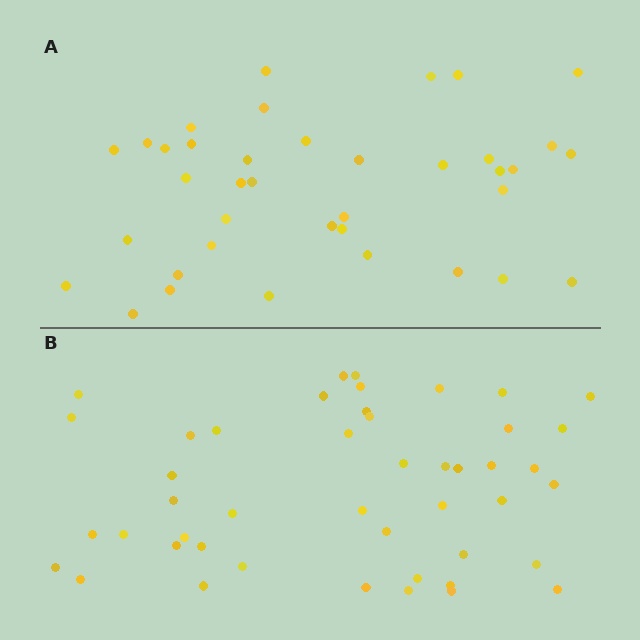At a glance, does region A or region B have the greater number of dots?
Region B (the bottom region) has more dots.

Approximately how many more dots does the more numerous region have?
Region B has roughly 8 or so more dots than region A.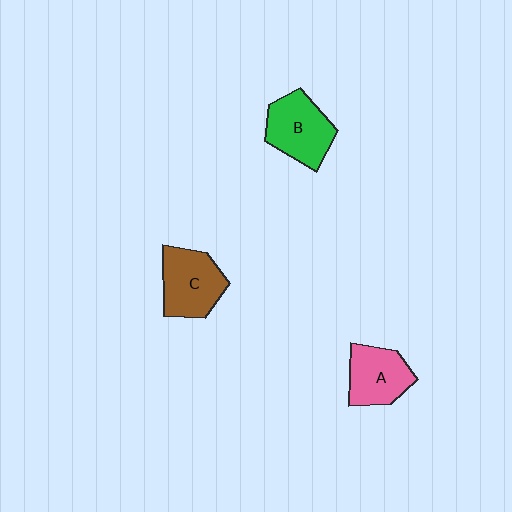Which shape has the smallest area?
Shape A (pink).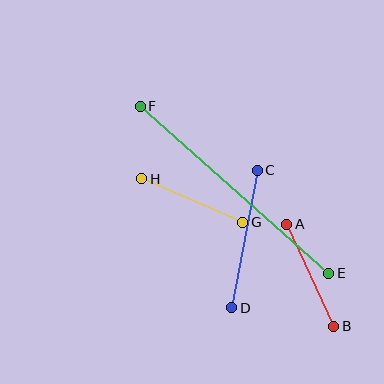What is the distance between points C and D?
The distance is approximately 140 pixels.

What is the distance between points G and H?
The distance is approximately 110 pixels.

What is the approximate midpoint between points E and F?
The midpoint is at approximately (234, 190) pixels.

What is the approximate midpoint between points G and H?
The midpoint is at approximately (192, 200) pixels.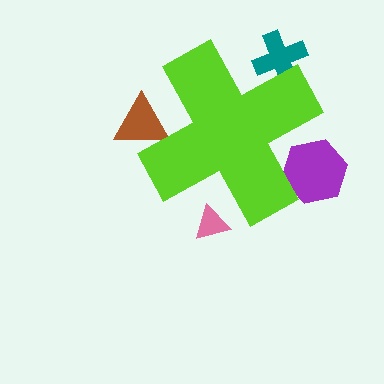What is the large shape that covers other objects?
A lime cross.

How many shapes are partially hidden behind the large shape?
4 shapes are partially hidden.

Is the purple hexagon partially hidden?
Yes, the purple hexagon is partially hidden behind the lime cross.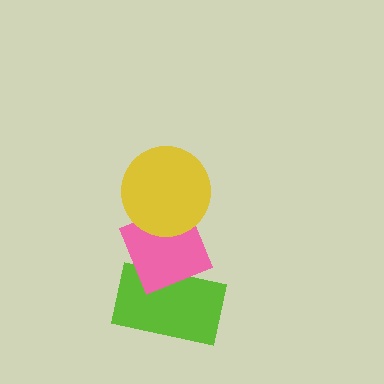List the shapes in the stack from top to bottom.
From top to bottom: the yellow circle, the pink diamond, the lime rectangle.